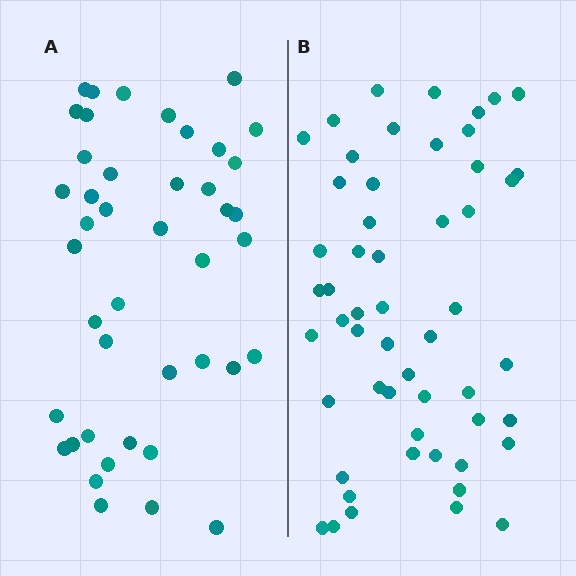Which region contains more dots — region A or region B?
Region B (the right region) has more dots.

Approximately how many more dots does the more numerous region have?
Region B has roughly 12 or so more dots than region A.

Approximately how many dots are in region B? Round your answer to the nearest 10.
About 50 dots. (The exact count is 54, which rounds to 50.)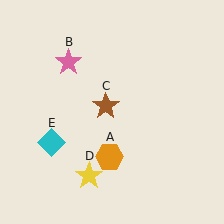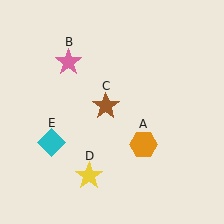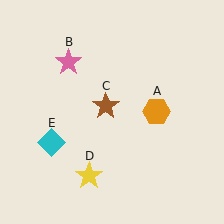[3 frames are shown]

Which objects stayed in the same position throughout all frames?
Pink star (object B) and brown star (object C) and yellow star (object D) and cyan diamond (object E) remained stationary.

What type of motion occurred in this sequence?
The orange hexagon (object A) rotated counterclockwise around the center of the scene.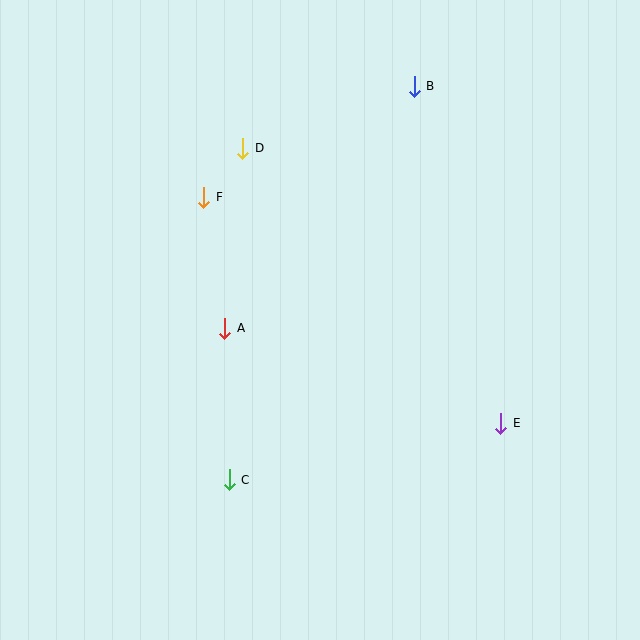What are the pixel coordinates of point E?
Point E is at (501, 423).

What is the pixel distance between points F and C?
The distance between F and C is 284 pixels.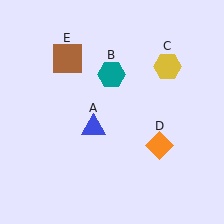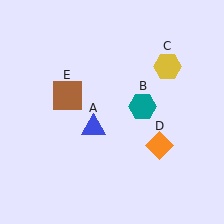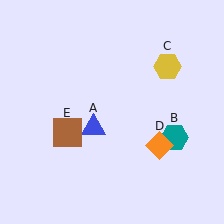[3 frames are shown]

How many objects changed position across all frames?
2 objects changed position: teal hexagon (object B), brown square (object E).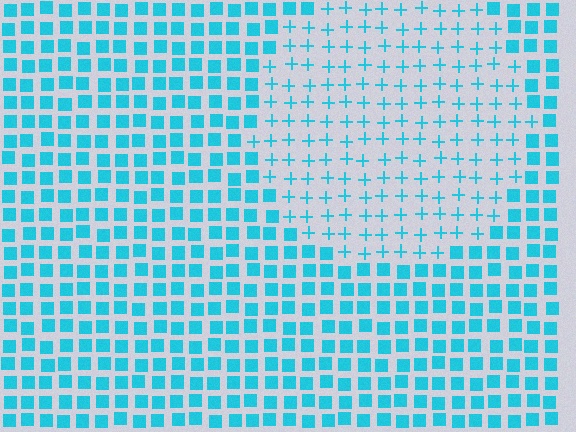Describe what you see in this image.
The image is filled with small cyan elements arranged in a uniform grid. A circle-shaped region contains plus signs, while the surrounding area contains squares. The boundary is defined purely by the change in element shape.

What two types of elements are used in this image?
The image uses plus signs inside the circle region and squares outside it.